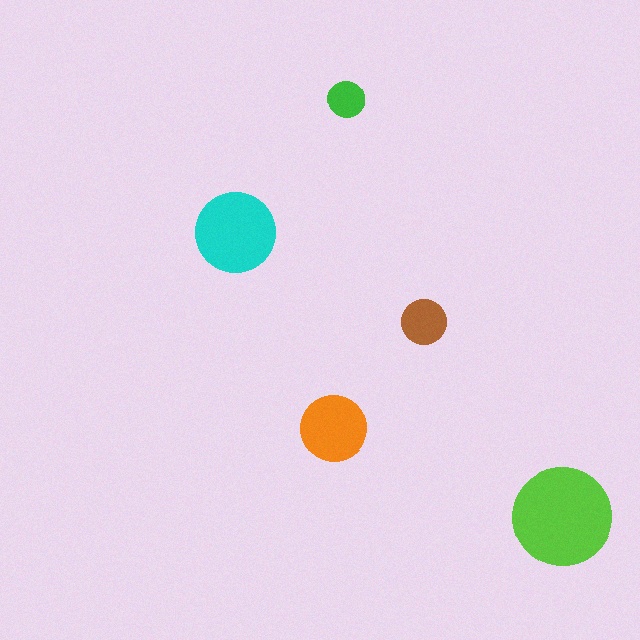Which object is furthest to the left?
The cyan circle is leftmost.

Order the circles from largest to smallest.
the lime one, the cyan one, the orange one, the brown one, the green one.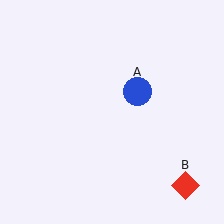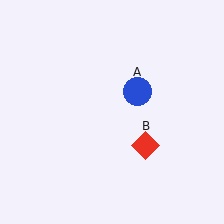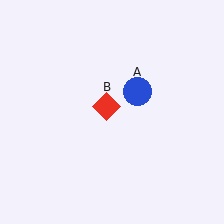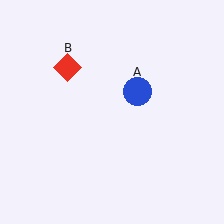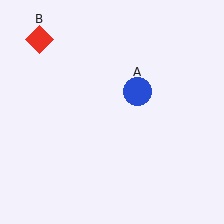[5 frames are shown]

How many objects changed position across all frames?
1 object changed position: red diamond (object B).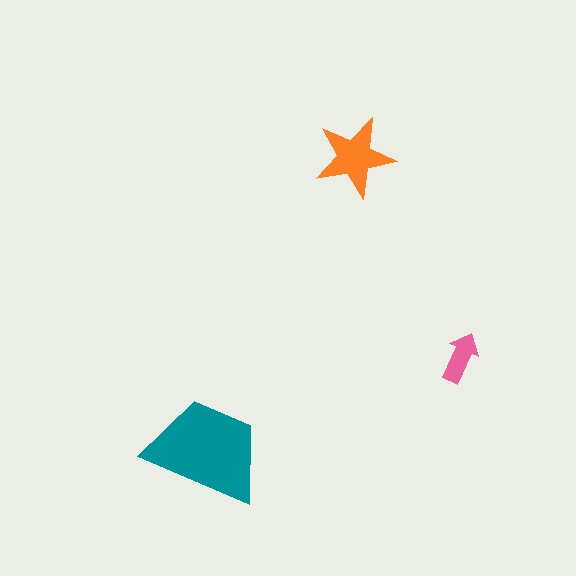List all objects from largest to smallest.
The teal trapezoid, the orange star, the pink arrow.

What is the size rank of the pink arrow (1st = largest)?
3rd.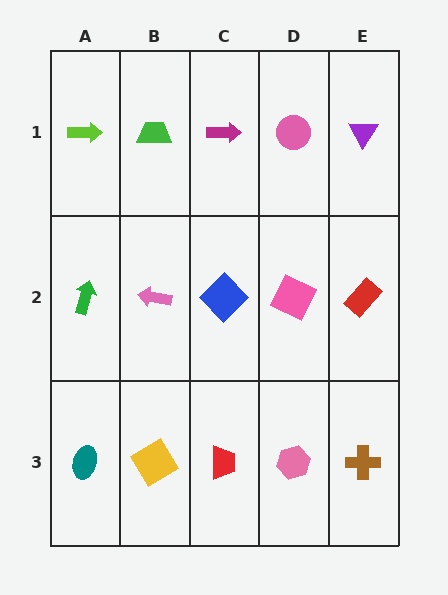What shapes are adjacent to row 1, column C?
A blue diamond (row 2, column C), a green trapezoid (row 1, column B), a pink circle (row 1, column D).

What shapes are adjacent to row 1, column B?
A pink arrow (row 2, column B), a lime arrow (row 1, column A), a magenta arrow (row 1, column C).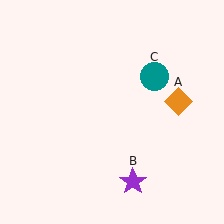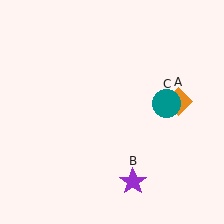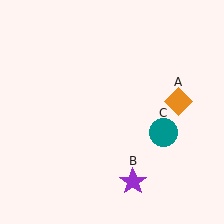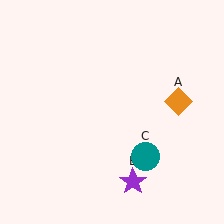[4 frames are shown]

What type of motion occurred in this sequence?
The teal circle (object C) rotated clockwise around the center of the scene.